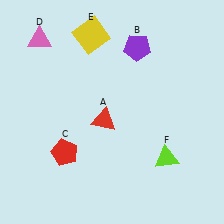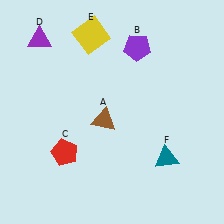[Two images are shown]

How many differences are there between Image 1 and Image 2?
There are 3 differences between the two images.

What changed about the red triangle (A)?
In Image 1, A is red. In Image 2, it changed to brown.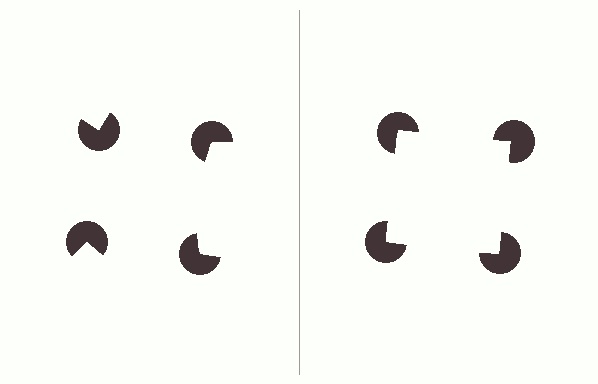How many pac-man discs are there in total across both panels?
8 — 4 on each side.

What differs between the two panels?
The pac-man discs are positioned identically on both sides; only the wedge orientations differ. On the right they align to a square; on the left they are misaligned.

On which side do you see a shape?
An illusory square appears on the right side. On the left side the wedge cuts are rotated, so no coherent shape forms.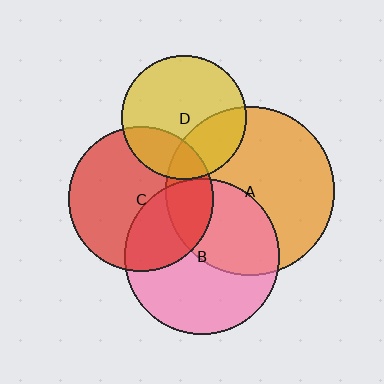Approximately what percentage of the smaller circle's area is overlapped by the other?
Approximately 35%.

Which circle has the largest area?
Circle A (orange).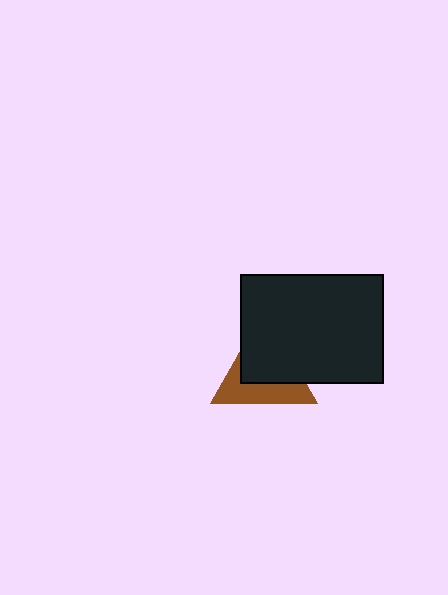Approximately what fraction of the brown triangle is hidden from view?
Roughly 56% of the brown triangle is hidden behind the black rectangle.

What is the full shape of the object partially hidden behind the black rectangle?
The partially hidden object is a brown triangle.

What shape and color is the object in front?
The object in front is a black rectangle.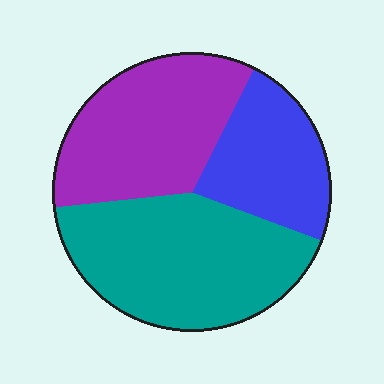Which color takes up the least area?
Blue, at roughly 25%.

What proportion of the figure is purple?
Purple covers 34% of the figure.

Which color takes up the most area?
Teal, at roughly 40%.